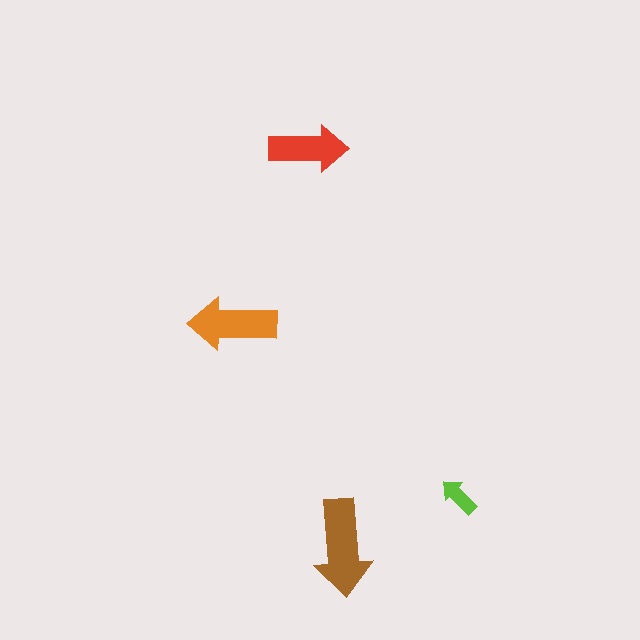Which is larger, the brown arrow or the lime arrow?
The brown one.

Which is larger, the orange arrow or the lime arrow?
The orange one.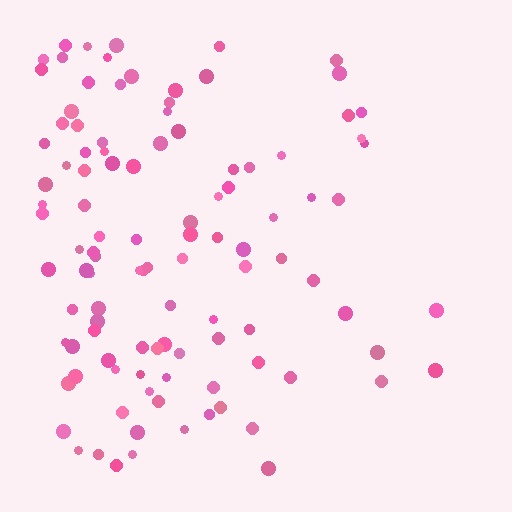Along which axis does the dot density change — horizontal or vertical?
Horizontal.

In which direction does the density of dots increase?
From right to left, with the left side densest.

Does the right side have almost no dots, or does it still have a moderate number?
Still a moderate number, just noticeably fewer than the left.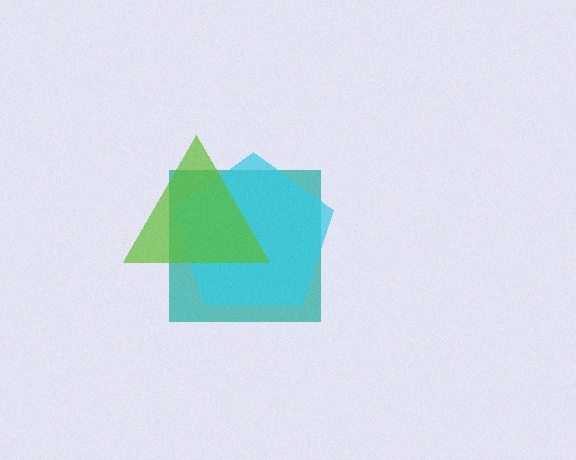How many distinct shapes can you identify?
There are 3 distinct shapes: a teal square, a cyan pentagon, a lime triangle.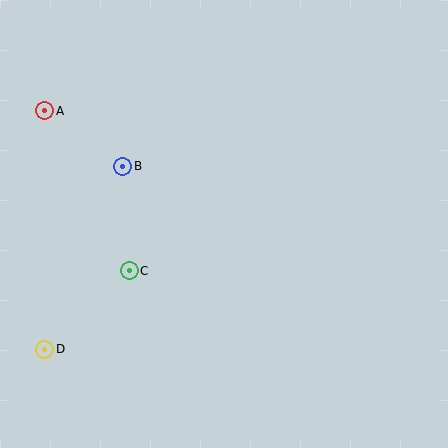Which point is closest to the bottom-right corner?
Point C is closest to the bottom-right corner.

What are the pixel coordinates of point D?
Point D is at (45, 349).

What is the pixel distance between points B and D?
The distance between B and D is 199 pixels.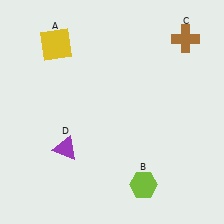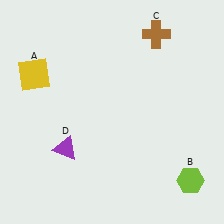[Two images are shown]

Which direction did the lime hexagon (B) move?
The lime hexagon (B) moved right.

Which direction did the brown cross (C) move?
The brown cross (C) moved left.